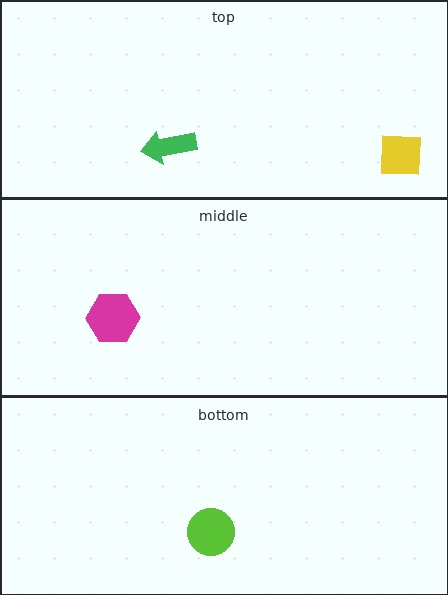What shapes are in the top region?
The green arrow, the yellow square.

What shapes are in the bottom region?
The lime circle.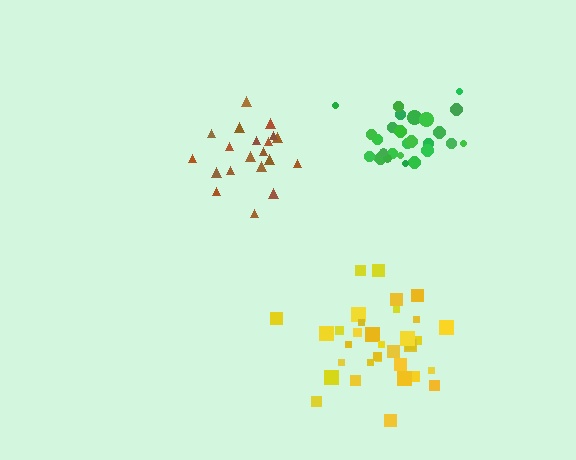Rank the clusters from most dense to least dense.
green, yellow, brown.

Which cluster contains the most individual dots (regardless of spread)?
Yellow (35).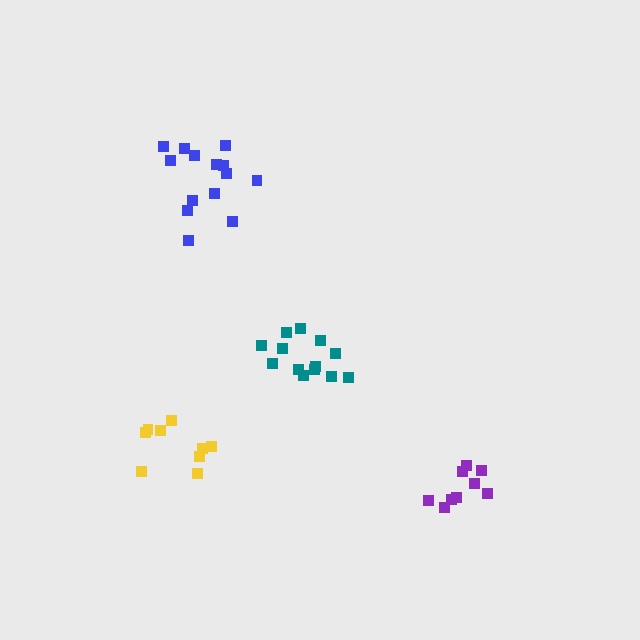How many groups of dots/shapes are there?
There are 4 groups.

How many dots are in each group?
Group 1: 9 dots, Group 2: 14 dots, Group 3: 9 dots, Group 4: 13 dots (45 total).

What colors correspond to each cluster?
The clusters are colored: purple, blue, yellow, teal.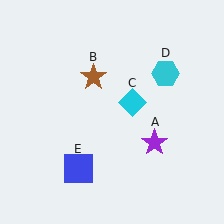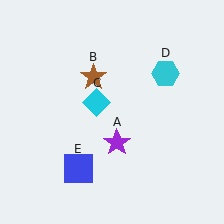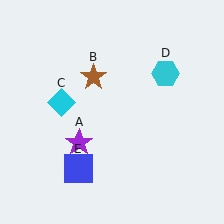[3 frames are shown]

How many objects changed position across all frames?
2 objects changed position: purple star (object A), cyan diamond (object C).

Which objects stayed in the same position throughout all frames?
Brown star (object B) and cyan hexagon (object D) and blue square (object E) remained stationary.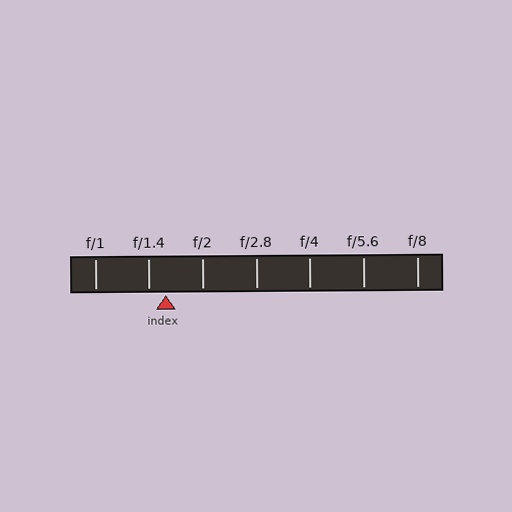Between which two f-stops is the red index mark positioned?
The index mark is between f/1.4 and f/2.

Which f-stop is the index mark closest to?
The index mark is closest to f/1.4.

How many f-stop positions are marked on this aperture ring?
There are 7 f-stop positions marked.